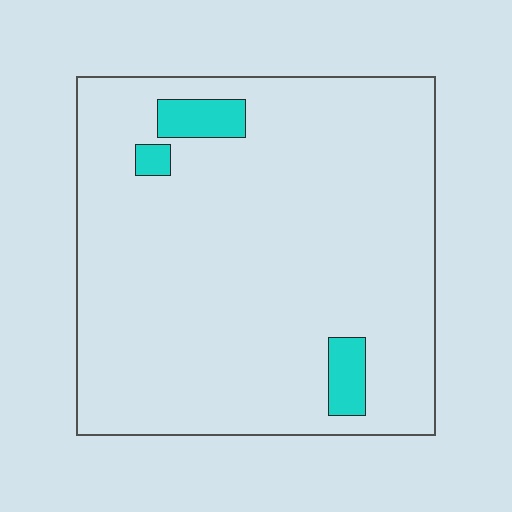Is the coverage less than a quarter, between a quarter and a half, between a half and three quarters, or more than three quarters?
Less than a quarter.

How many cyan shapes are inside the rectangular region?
3.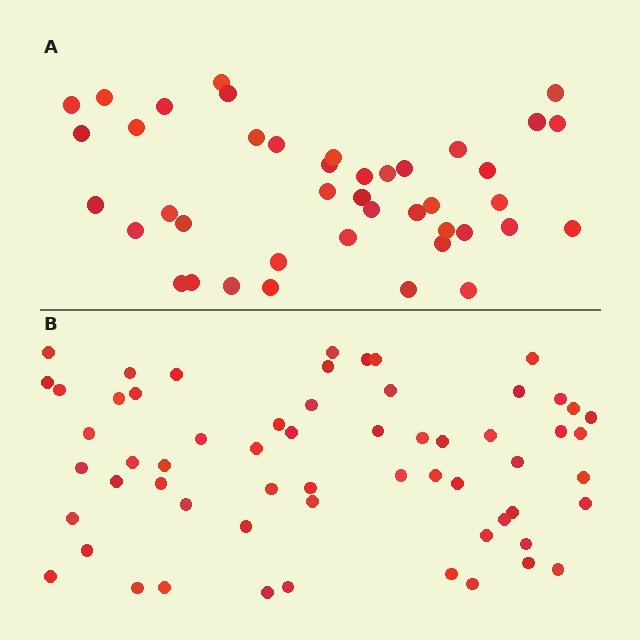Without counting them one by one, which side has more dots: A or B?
Region B (the bottom region) has more dots.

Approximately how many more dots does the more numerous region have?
Region B has approximately 20 more dots than region A.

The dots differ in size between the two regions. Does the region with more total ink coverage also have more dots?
No. Region A has more total ink coverage because its dots are larger, but region B actually contains more individual dots. Total area can be misleading — the number of items is what matters here.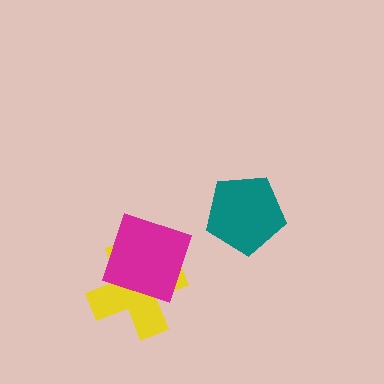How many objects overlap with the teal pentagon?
0 objects overlap with the teal pentagon.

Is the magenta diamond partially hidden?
No, no other shape covers it.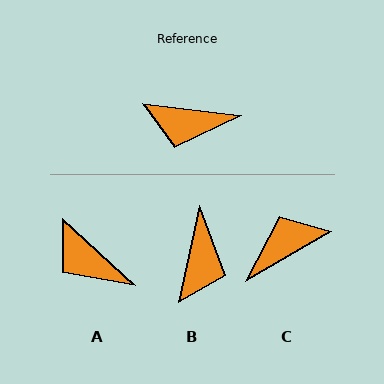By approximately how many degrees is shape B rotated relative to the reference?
Approximately 85 degrees counter-clockwise.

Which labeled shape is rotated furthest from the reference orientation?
C, about 143 degrees away.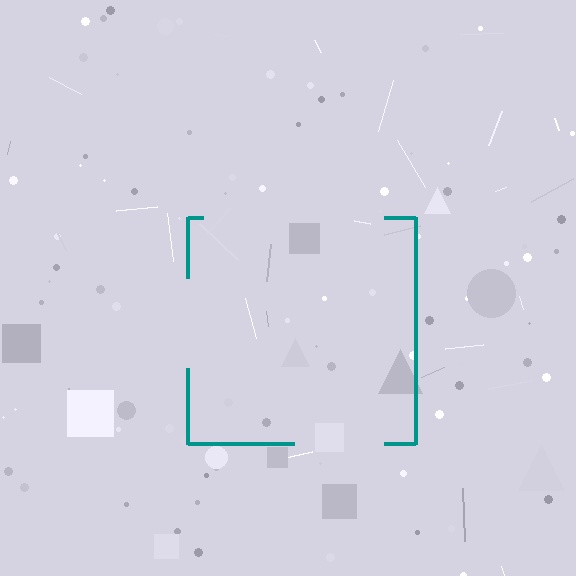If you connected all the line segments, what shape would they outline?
They would outline a square.